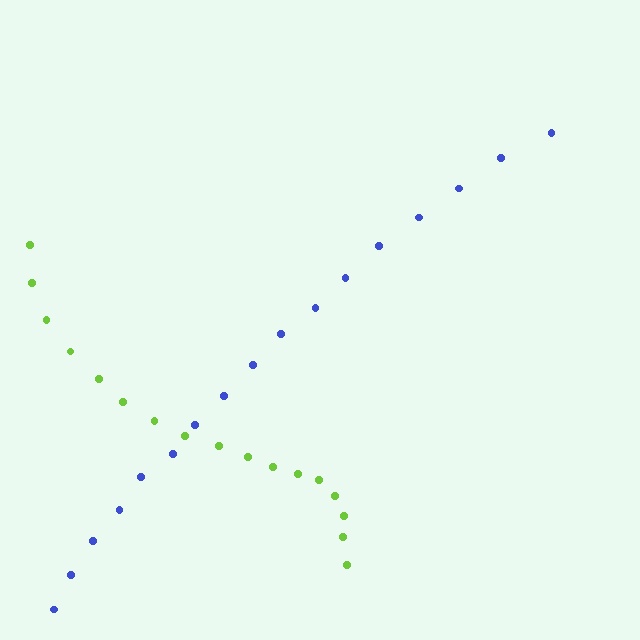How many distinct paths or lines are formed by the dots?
There are 2 distinct paths.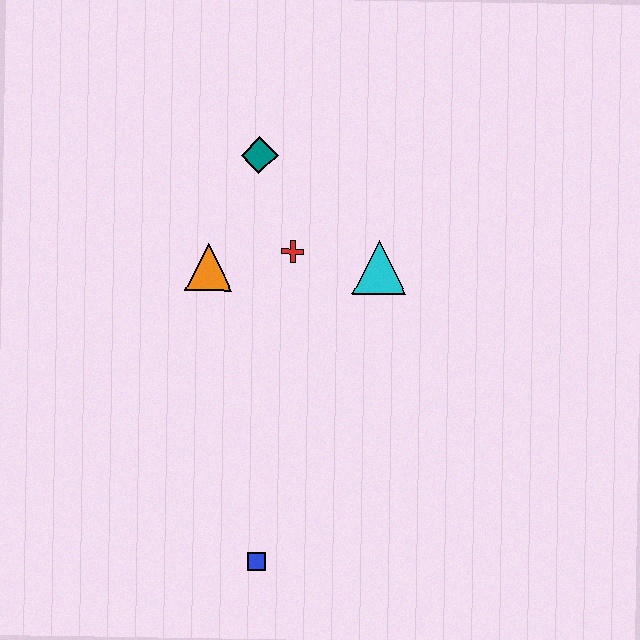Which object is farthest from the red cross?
The blue square is farthest from the red cross.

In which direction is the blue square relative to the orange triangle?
The blue square is below the orange triangle.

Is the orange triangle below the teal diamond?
Yes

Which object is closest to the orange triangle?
The red cross is closest to the orange triangle.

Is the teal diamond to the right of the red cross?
No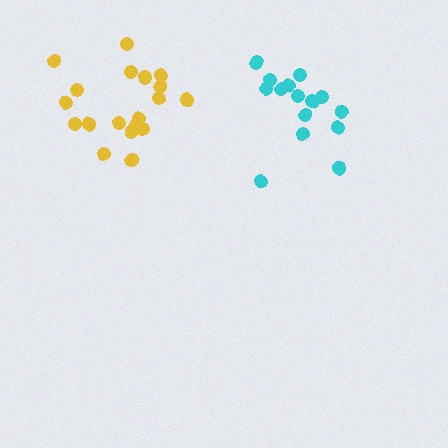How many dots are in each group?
Group 1: 15 dots, Group 2: 19 dots (34 total).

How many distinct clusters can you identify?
There are 2 distinct clusters.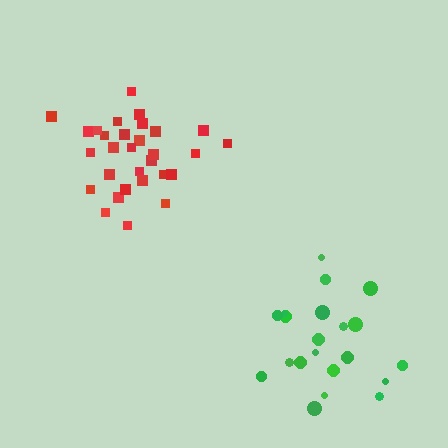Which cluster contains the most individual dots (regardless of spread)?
Red (30).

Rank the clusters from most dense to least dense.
red, green.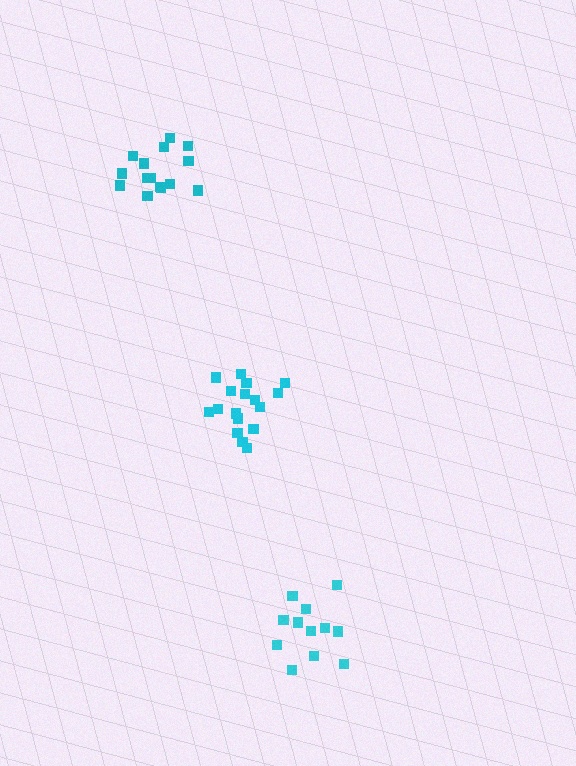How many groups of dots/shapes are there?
There are 3 groups.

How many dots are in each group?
Group 1: 17 dots, Group 2: 12 dots, Group 3: 16 dots (45 total).